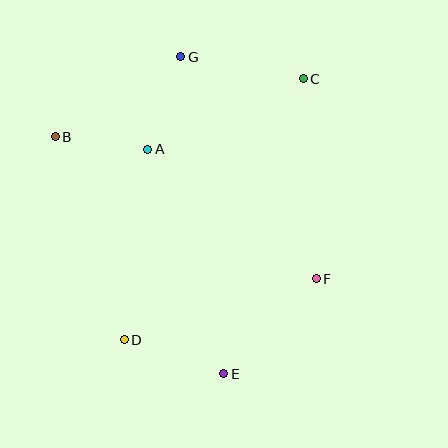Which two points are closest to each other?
Points A and B are closest to each other.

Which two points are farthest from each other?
Points E and G are farthest from each other.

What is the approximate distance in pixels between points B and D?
The distance between B and D is approximately 215 pixels.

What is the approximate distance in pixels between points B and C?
The distance between B and C is approximately 255 pixels.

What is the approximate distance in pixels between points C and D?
The distance between C and D is approximately 316 pixels.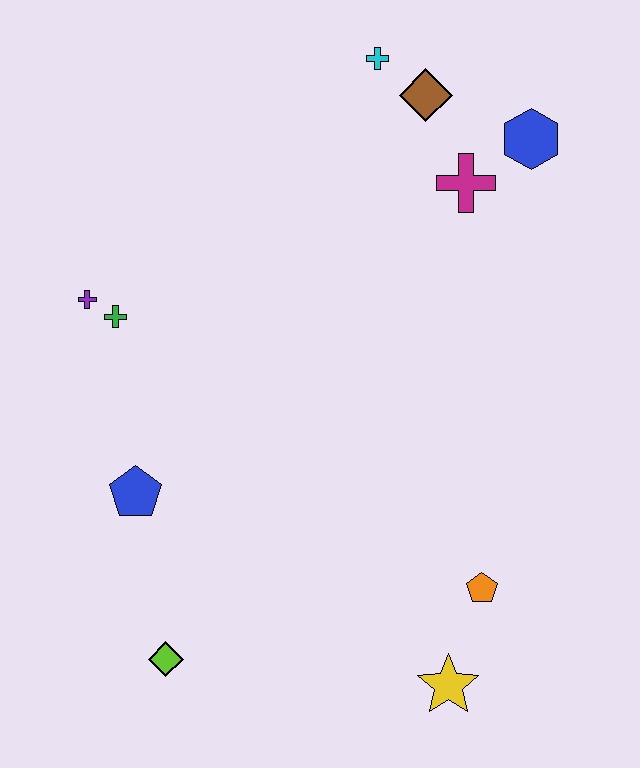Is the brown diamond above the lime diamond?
Yes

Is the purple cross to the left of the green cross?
Yes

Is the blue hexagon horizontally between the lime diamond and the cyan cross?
No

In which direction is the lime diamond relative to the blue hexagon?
The lime diamond is below the blue hexagon.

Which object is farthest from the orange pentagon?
The cyan cross is farthest from the orange pentagon.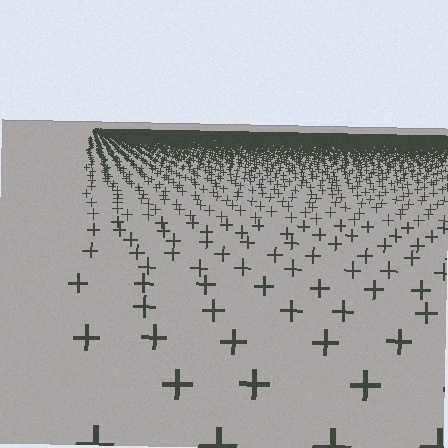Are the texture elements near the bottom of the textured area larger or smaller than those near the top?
Larger. Near the bottom, elements are closer to the viewer and appear at a bigger on-screen size.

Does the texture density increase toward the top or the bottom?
Density increases toward the top.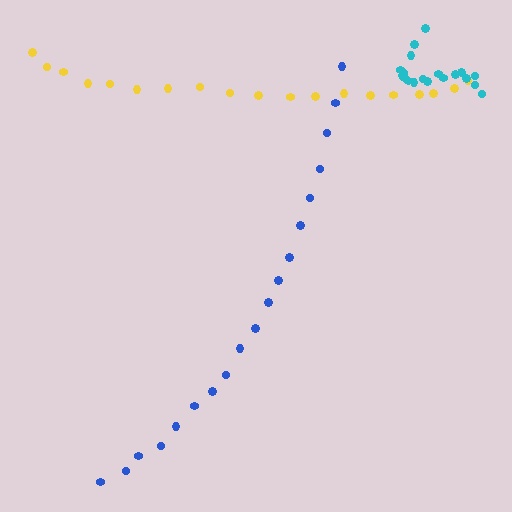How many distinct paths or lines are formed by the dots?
There are 3 distinct paths.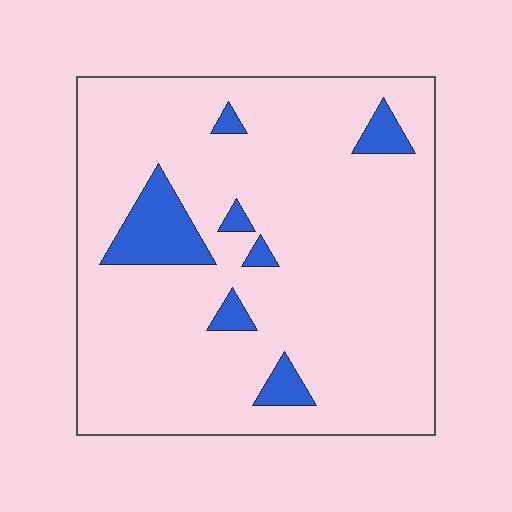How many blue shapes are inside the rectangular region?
7.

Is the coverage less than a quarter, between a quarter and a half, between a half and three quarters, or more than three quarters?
Less than a quarter.